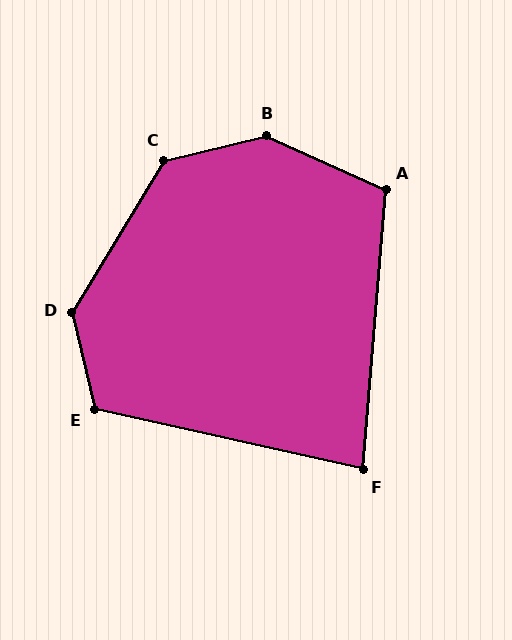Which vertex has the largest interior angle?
B, at approximately 143 degrees.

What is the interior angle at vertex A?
Approximately 109 degrees (obtuse).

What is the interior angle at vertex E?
Approximately 116 degrees (obtuse).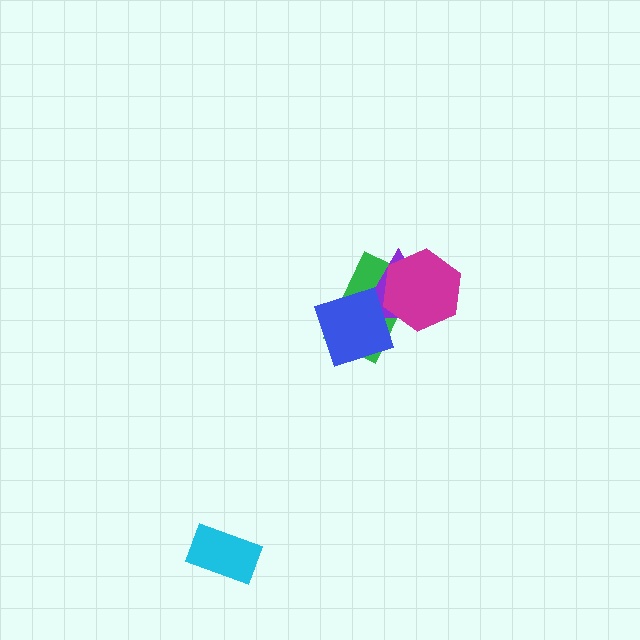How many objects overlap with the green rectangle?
3 objects overlap with the green rectangle.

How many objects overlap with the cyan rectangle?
0 objects overlap with the cyan rectangle.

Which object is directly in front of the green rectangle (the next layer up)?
The purple triangle is directly in front of the green rectangle.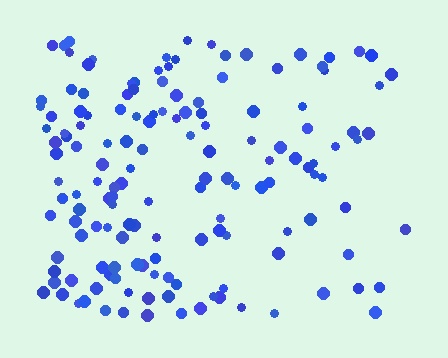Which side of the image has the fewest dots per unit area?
The right.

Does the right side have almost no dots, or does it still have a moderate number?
Still a moderate number, just noticeably fewer than the left.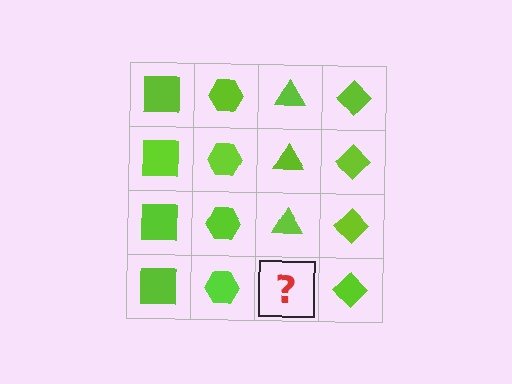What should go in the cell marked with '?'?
The missing cell should contain a lime triangle.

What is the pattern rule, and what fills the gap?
The rule is that each column has a consistent shape. The gap should be filled with a lime triangle.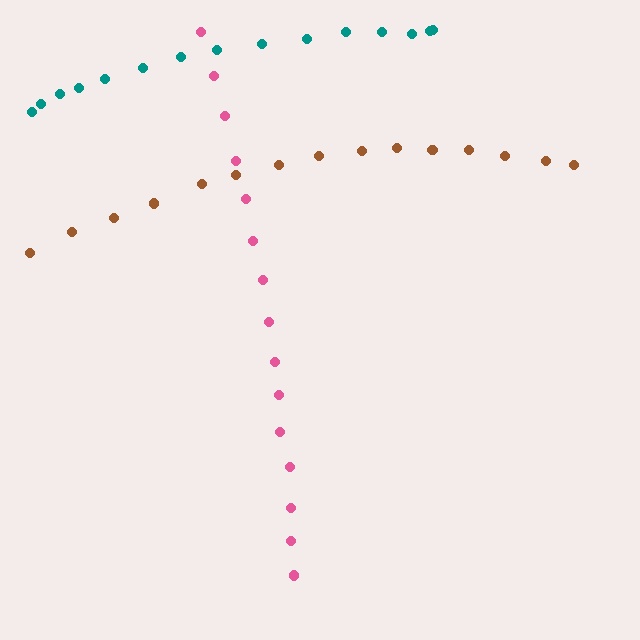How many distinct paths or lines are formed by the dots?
There are 3 distinct paths.